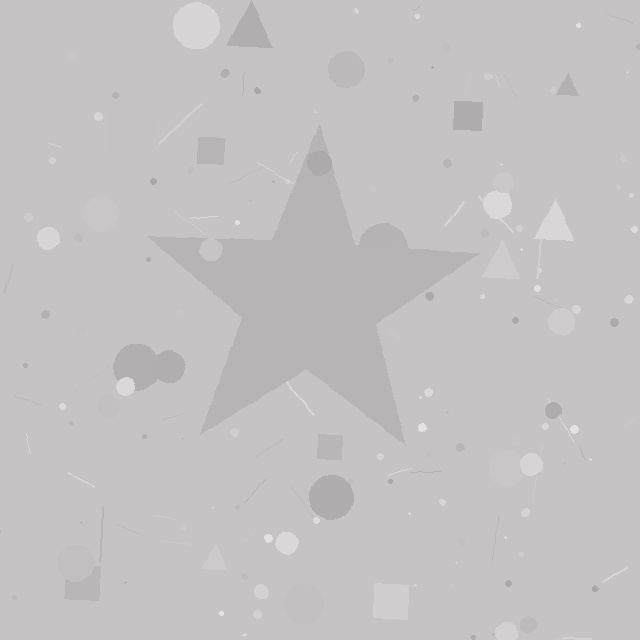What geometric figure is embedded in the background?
A star is embedded in the background.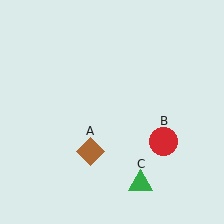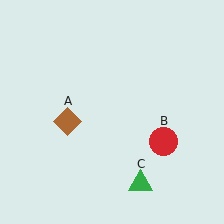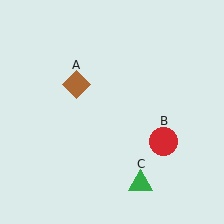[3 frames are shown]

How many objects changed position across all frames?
1 object changed position: brown diamond (object A).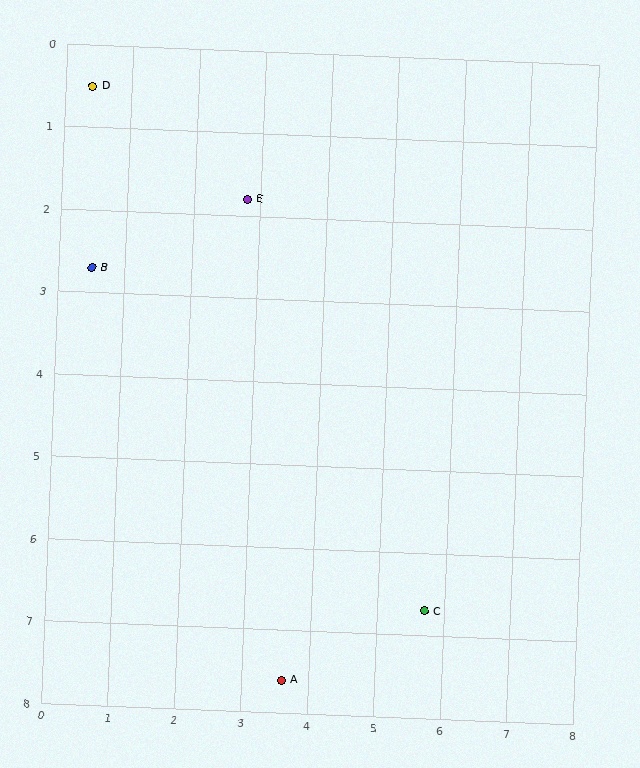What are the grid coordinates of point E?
Point E is at approximately (2.8, 1.8).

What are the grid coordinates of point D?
Point D is at approximately (0.4, 0.5).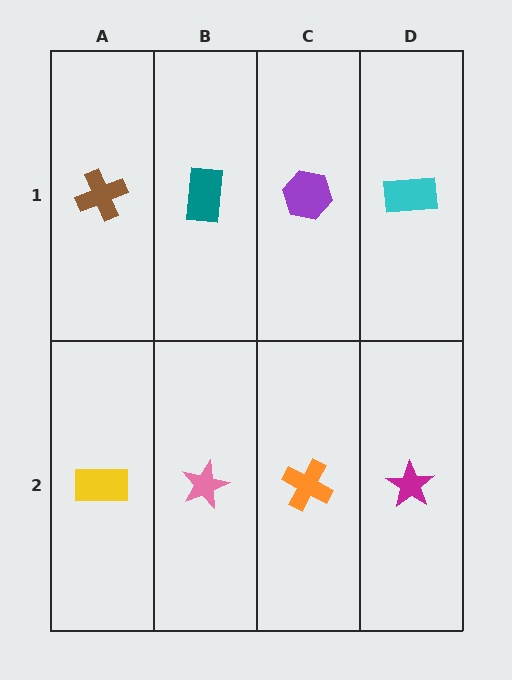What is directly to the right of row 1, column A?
A teal rectangle.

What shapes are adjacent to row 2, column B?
A teal rectangle (row 1, column B), a yellow rectangle (row 2, column A), an orange cross (row 2, column C).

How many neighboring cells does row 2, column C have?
3.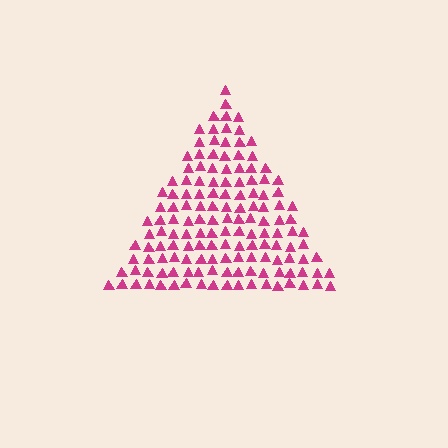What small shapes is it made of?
It is made of small triangles.